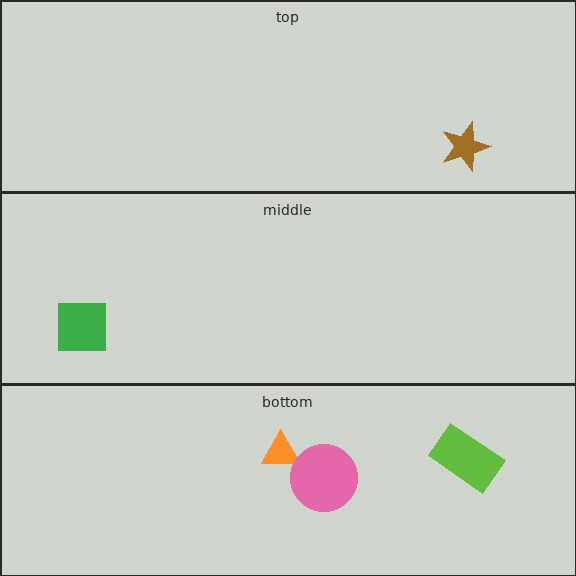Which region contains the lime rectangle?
The bottom region.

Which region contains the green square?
The middle region.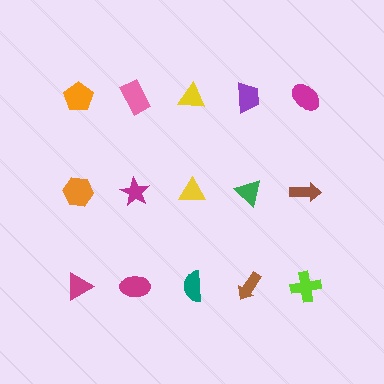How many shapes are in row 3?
5 shapes.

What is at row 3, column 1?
A magenta triangle.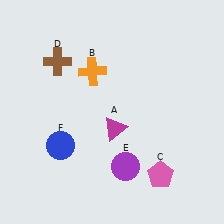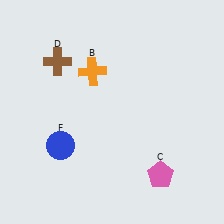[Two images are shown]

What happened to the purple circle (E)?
The purple circle (E) was removed in Image 2. It was in the bottom-right area of Image 1.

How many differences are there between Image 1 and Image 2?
There are 2 differences between the two images.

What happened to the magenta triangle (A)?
The magenta triangle (A) was removed in Image 2. It was in the bottom-right area of Image 1.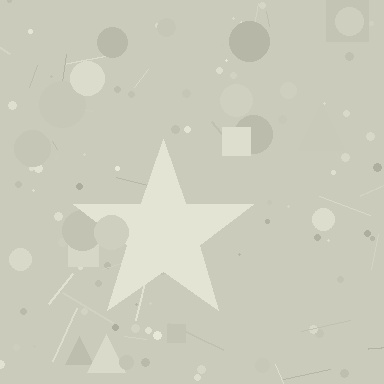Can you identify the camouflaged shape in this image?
The camouflaged shape is a star.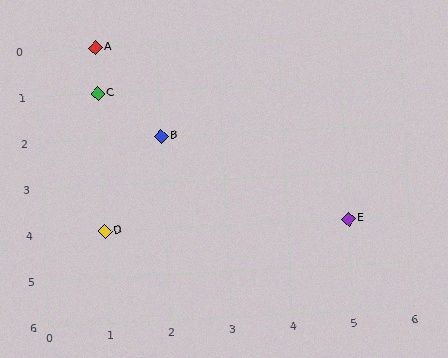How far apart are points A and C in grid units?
Points A and C are 1 row apart.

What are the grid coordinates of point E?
Point E is at grid coordinates (5, 4).